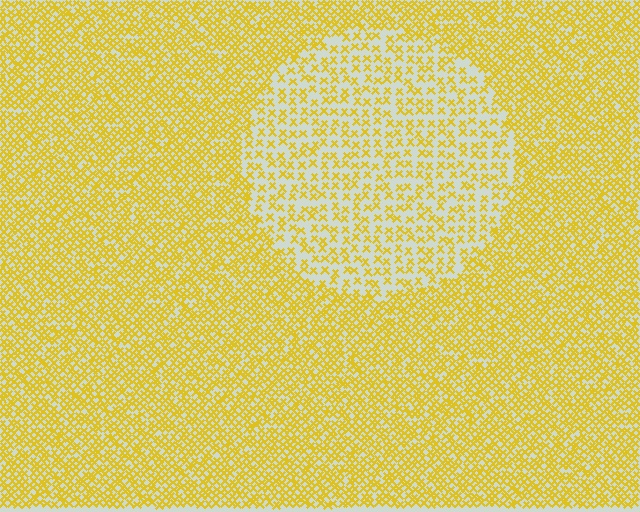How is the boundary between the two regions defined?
The boundary is defined by a change in element density (approximately 2.1x ratio). All elements are the same color, size, and shape.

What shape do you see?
I see a circle.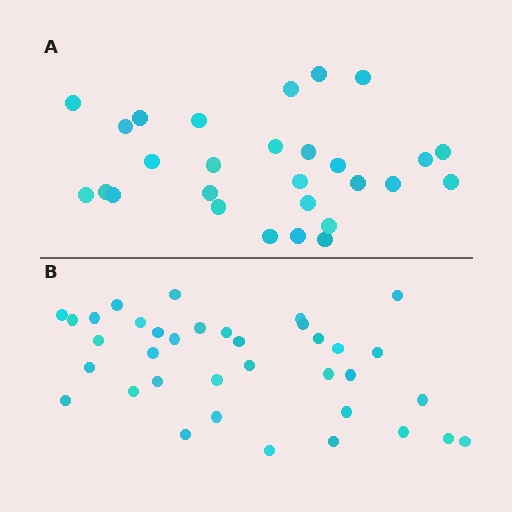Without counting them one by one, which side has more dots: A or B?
Region B (the bottom region) has more dots.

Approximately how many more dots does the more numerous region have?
Region B has roughly 8 or so more dots than region A.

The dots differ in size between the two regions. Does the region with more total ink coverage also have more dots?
No. Region A has more total ink coverage because its dots are larger, but region B actually contains more individual dots. Total area can be misleading — the number of items is what matters here.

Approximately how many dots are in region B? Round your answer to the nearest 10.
About 40 dots. (The exact count is 36, which rounds to 40.)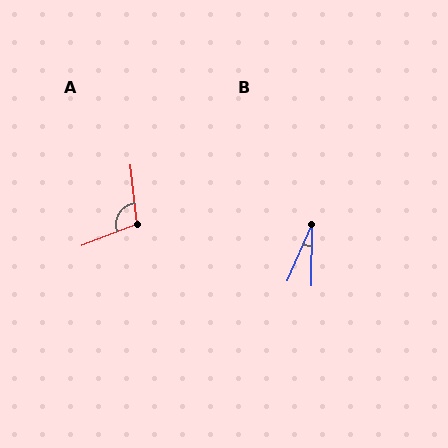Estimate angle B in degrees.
Approximately 23 degrees.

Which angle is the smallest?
B, at approximately 23 degrees.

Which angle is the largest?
A, at approximately 106 degrees.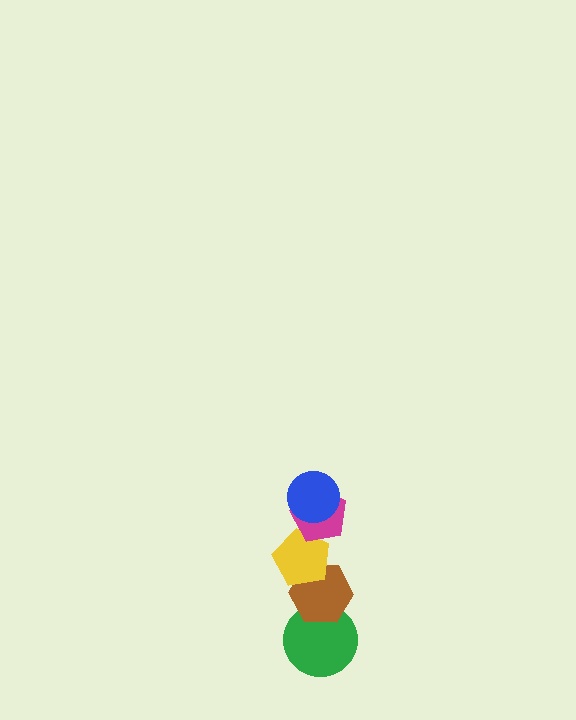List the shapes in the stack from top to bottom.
From top to bottom: the blue circle, the magenta pentagon, the yellow pentagon, the brown hexagon, the green circle.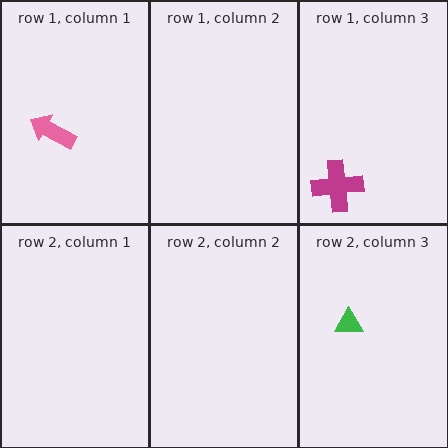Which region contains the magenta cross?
The row 1, column 3 region.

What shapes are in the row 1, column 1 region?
The pink arrow.